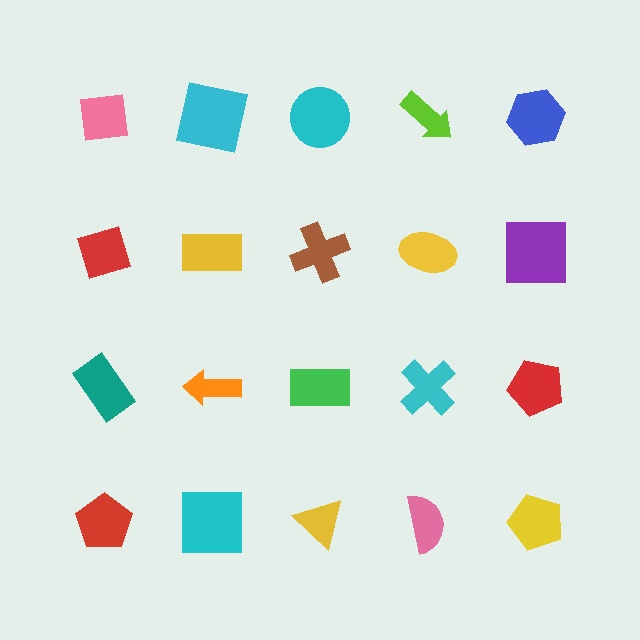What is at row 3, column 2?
An orange arrow.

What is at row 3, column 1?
A teal rectangle.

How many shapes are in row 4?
5 shapes.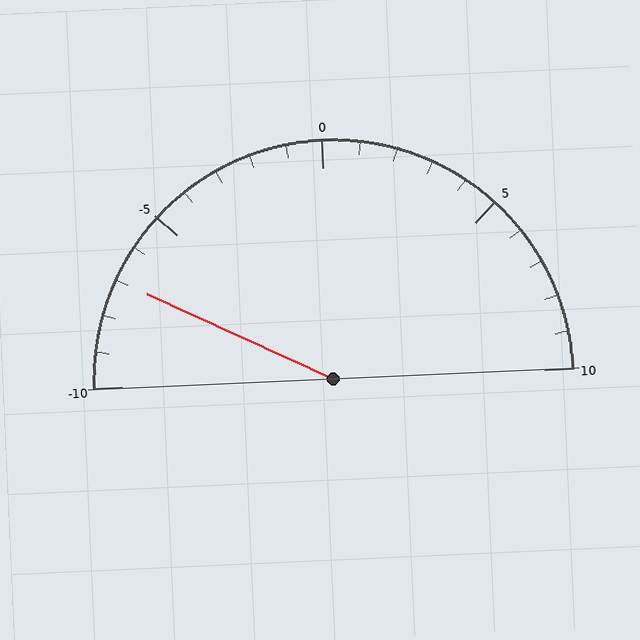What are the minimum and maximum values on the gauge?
The gauge ranges from -10 to 10.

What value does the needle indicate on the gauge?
The needle indicates approximately -7.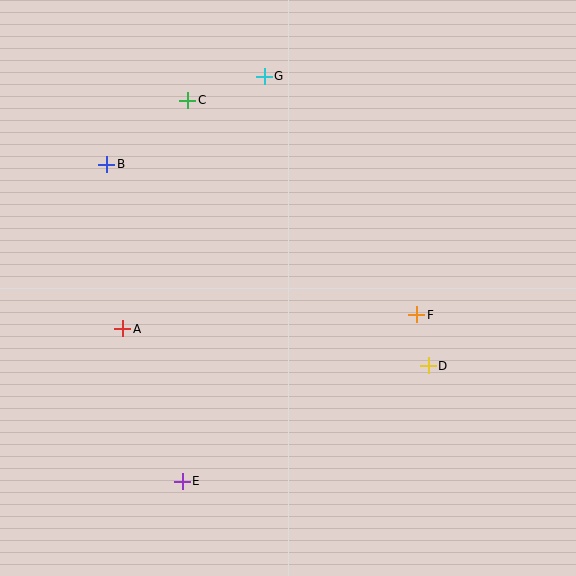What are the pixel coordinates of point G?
Point G is at (264, 76).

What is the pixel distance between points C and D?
The distance between C and D is 358 pixels.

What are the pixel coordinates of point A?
Point A is at (123, 329).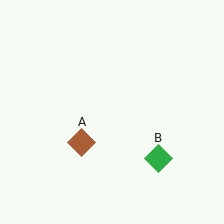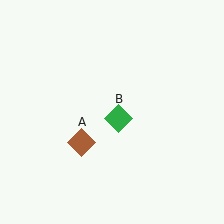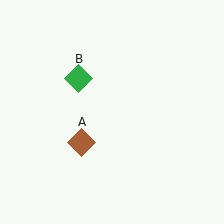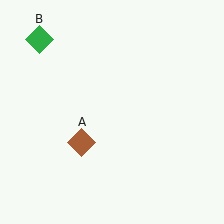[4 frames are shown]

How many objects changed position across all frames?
1 object changed position: green diamond (object B).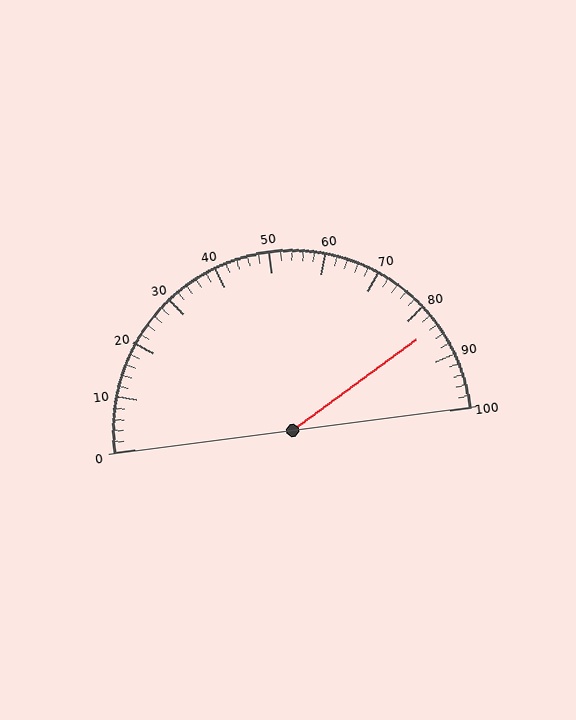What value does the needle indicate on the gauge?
The needle indicates approximately 84.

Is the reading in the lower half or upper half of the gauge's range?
The reading is in the upper half of the range (0 to 100).